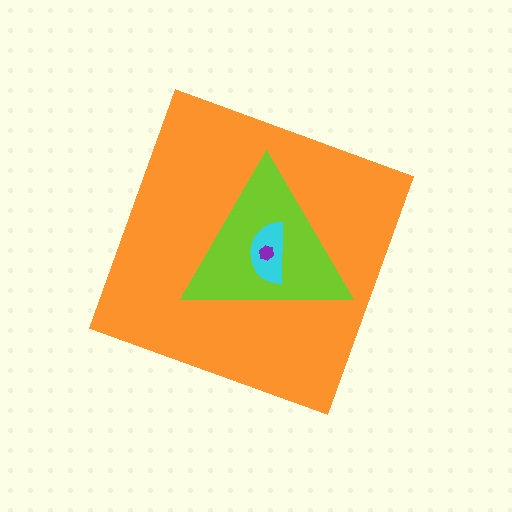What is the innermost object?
The purple hexagon.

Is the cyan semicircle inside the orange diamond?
Yes.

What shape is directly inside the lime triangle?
The cyan semicircle.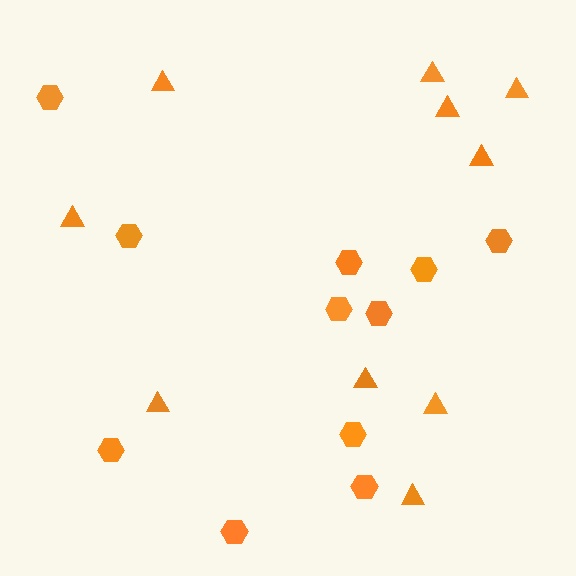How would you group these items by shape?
There are 2 groups: one group of triangles (10) and one group of hexagons (11).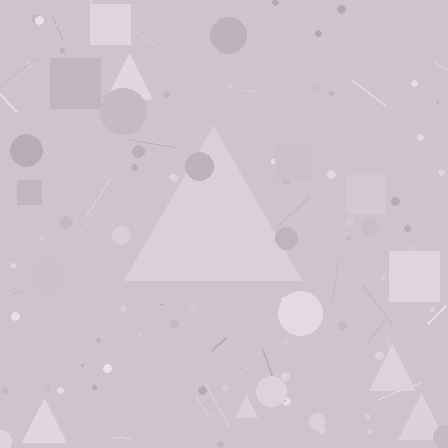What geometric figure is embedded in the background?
A triangle is embedded in the background.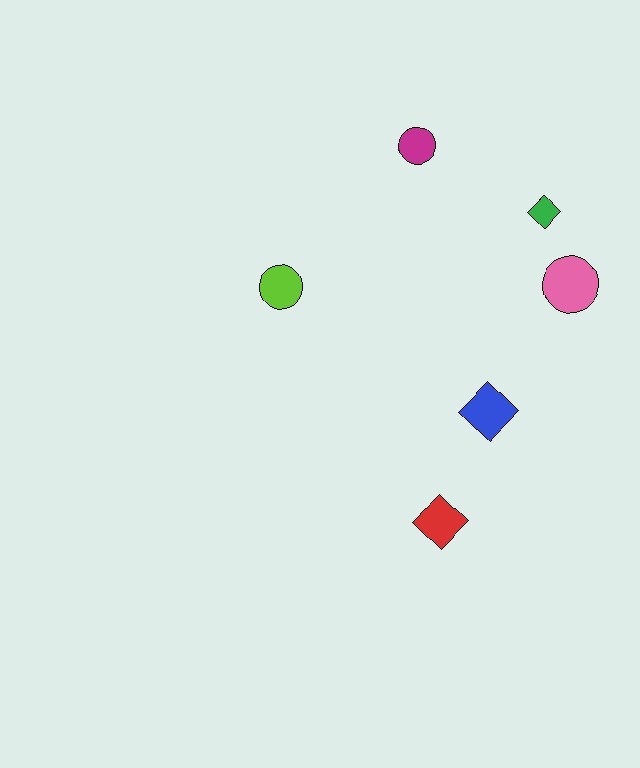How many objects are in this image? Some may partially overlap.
There are 6 objects.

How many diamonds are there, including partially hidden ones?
There are 3 diamonds.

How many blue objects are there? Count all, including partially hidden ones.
There is 1 blue object.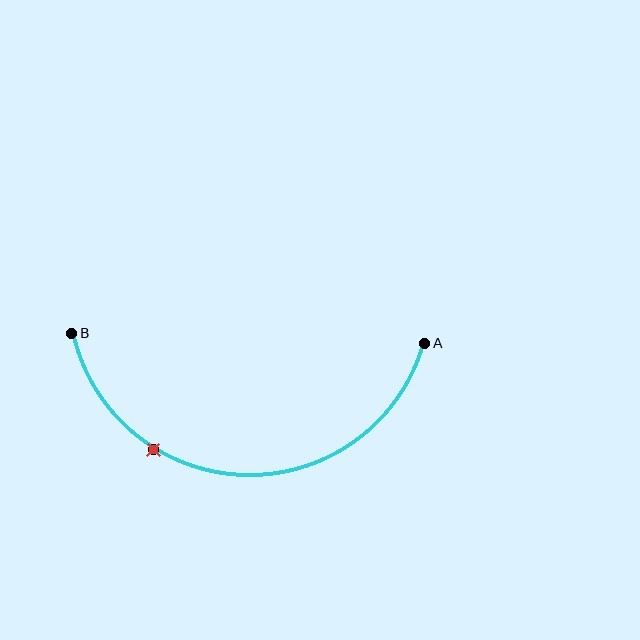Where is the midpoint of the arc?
The arc midpoint is the point on the curve farthest from the straight line joining A and B. It sits below that line.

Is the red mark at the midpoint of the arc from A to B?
No. The red mark lies on the arc but is closer to endpoint B. The arc midpoint would be at the point on the curve equidistant along the arc from both A and B.